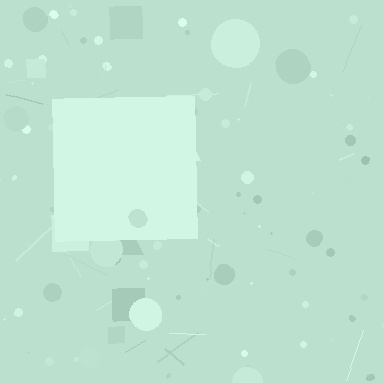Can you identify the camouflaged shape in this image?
The camouflaged shape is a square.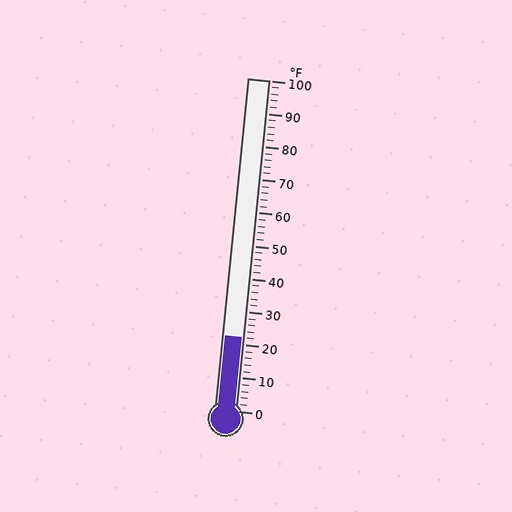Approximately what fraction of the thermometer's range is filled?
The thermometer is filled to approximately 20% of its range.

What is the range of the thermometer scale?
The thermometer scale ranges from 0°F to 100°F.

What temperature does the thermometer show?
The thermometer shows approximately 22°F.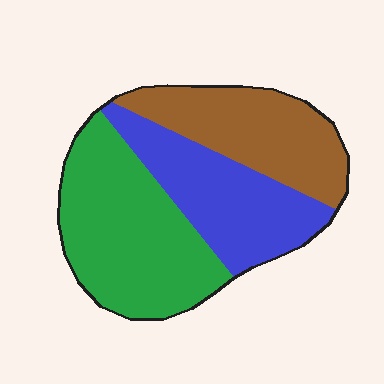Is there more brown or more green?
Green.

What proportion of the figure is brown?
Brown takes up about one quarter (1/4) of the figure.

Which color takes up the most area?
Green, at roughly 40%.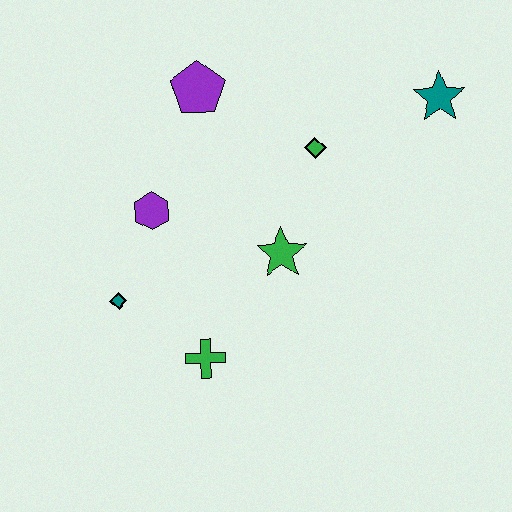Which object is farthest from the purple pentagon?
The green cross is farthest from the purple pentagon.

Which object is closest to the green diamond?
The green star is closest to the green diamond.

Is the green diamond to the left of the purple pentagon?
No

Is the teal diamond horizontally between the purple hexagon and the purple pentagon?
No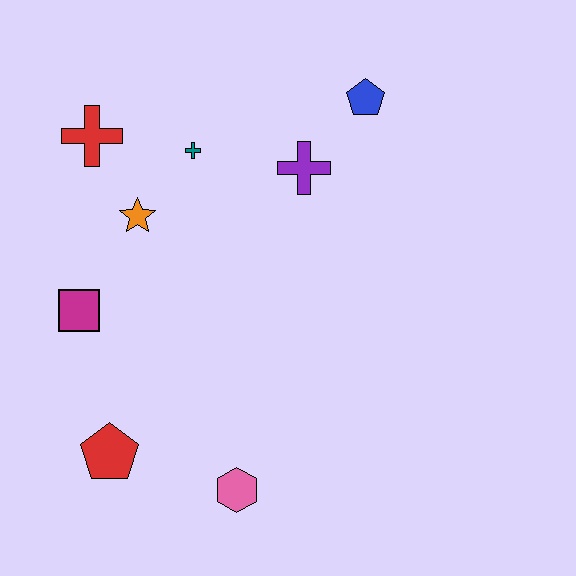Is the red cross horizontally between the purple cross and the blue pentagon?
No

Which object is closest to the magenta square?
The orange star is closest to the magenta square.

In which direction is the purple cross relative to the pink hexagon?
The purple cross is above the pink hexagon.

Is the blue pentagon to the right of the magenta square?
Yes